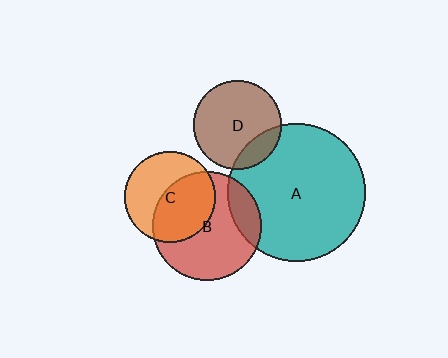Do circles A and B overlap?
Yes.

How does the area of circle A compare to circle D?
Approximately 2.4 times.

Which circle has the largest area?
Circle A (teal).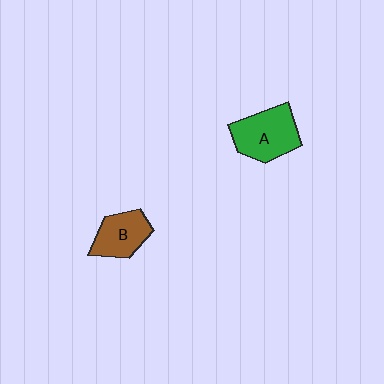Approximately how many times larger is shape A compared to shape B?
Approximately 1.3 times.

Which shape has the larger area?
Shape A (green).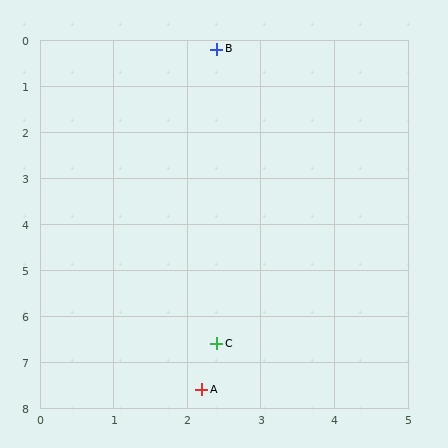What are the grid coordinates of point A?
Point A is at approximately (2.2, 7.6).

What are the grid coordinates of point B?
Point B is at approximately (2.4, 0.2).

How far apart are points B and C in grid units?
Points B and C are about 6.4 grid units apart.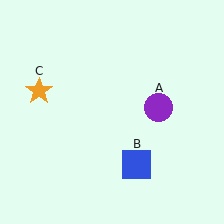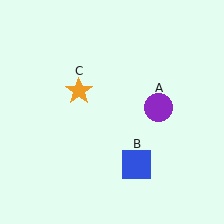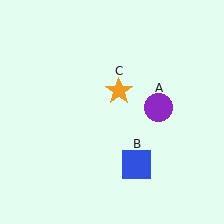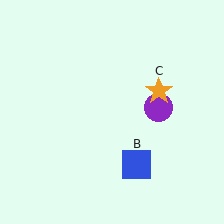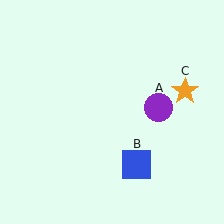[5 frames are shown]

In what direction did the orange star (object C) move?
The orange star (object C) moved right.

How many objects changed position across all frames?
1 object changed position: orange star (object C).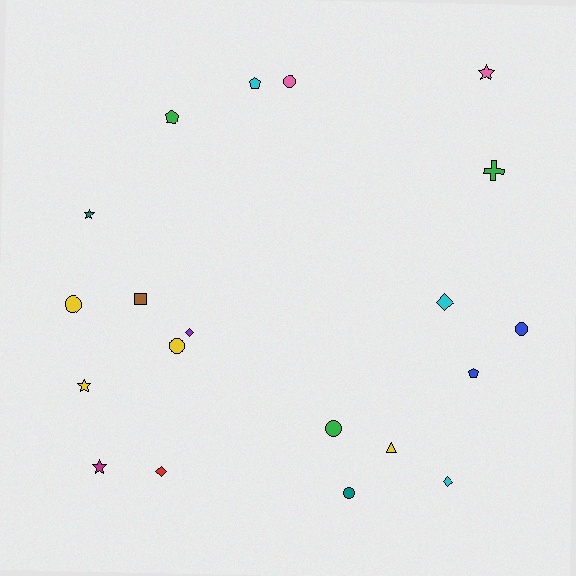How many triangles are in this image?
There is 1 triangle.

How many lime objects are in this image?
There are no lime objects.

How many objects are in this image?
There are 20 objects.